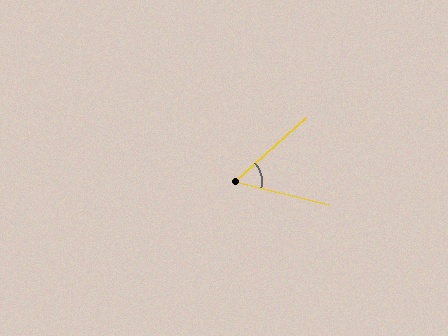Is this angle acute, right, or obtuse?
It is acute.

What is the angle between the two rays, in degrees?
Approximately 56 degrees.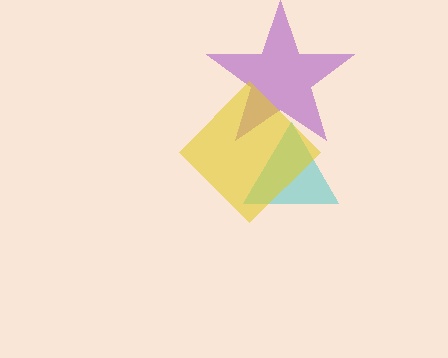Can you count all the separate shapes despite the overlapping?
Yes, there are 3 separate shapes.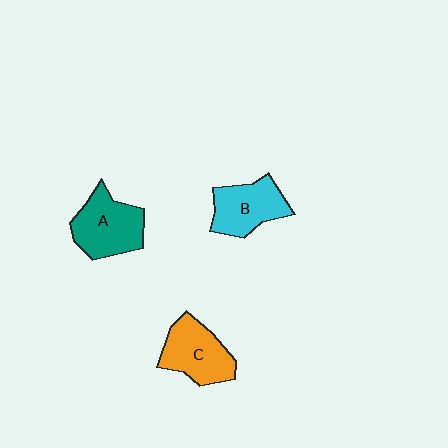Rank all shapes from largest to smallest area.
From largest to smallest: A (teal), C (orange), B (cyan).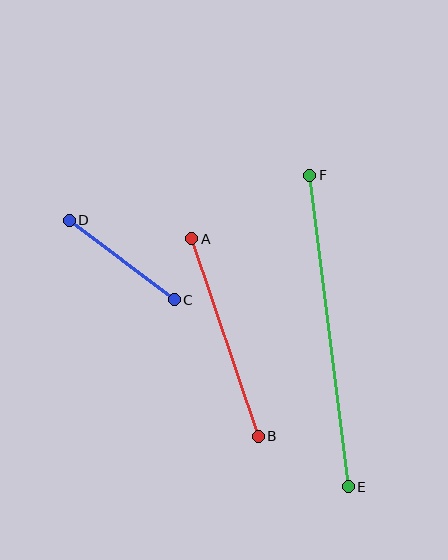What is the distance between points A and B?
The distance is approximately 208 pixels.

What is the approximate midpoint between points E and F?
The midpoint is at approximately (329, 331) pixels.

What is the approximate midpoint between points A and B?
The midpoint is at approximately (225, 337) pixels.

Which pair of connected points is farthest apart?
Points E and F are farthest apart.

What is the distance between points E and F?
The distance is approximately 314 pixels.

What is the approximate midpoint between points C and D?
The midpoint is at approximately (122, 260) pixels.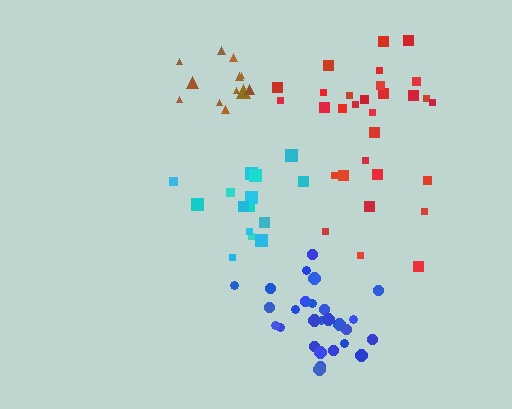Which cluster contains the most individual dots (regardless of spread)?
Red (30).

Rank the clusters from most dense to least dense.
brown, blue, cyan, red.